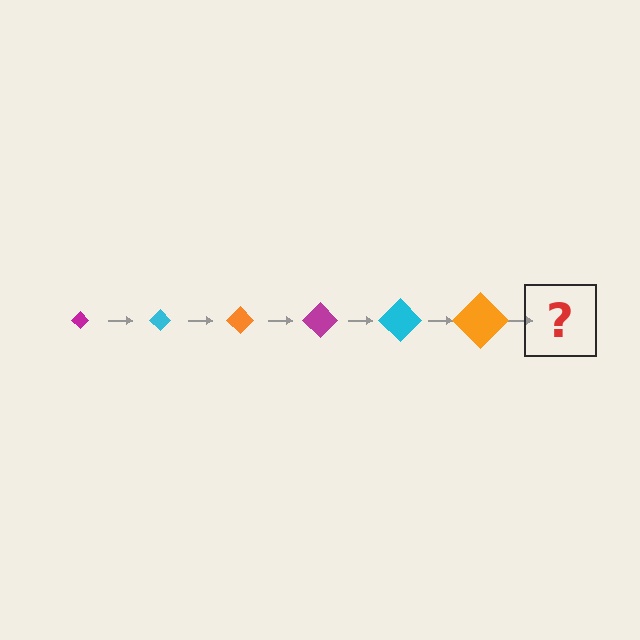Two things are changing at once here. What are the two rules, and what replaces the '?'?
The two rules are that the diamond grows larger each step and the color cycles through magenta, cyan, and orange. The '?' should be a magenta diamond, larger than the previous one.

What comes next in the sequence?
The next element should be a magenta diamond, larger than the previous one.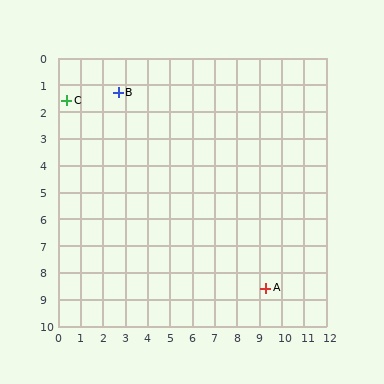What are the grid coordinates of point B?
Point B is at approximately (2.7, 1.3).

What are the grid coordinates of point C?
Point C is at approximately (0.4, 1.6).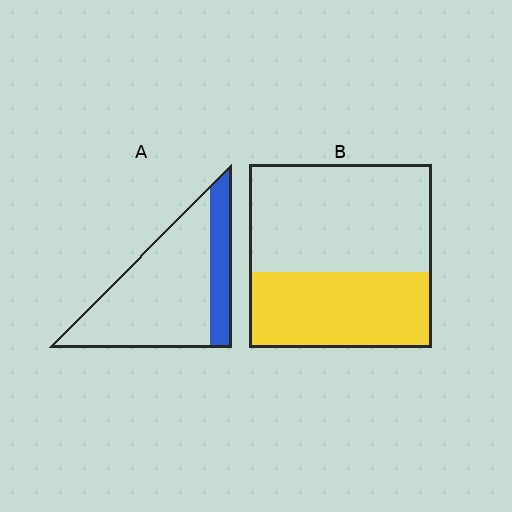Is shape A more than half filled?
No.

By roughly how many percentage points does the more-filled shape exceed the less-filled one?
By roughly 20 percentage points (B over A).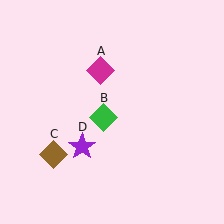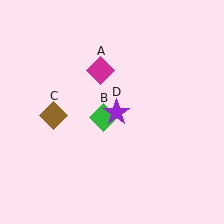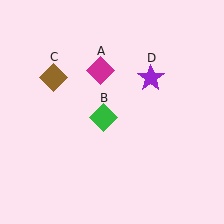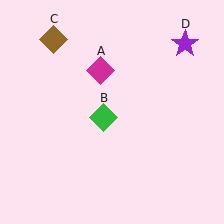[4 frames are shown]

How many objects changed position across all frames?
2 objects changed position: brown diamond (object C), purple star (object D).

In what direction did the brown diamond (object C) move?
The brown diamond (object C) moved up.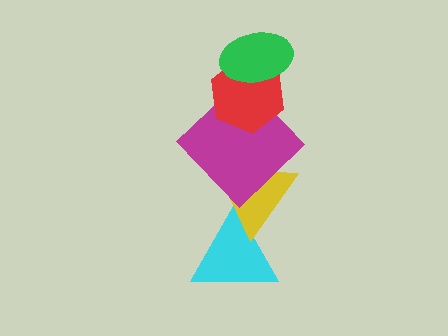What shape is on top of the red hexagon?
The green ellipse is on top of the red hexagon.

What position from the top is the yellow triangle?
The yellow triangle is 4th from the top.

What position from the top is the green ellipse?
The green ellipse is 1st from the top.